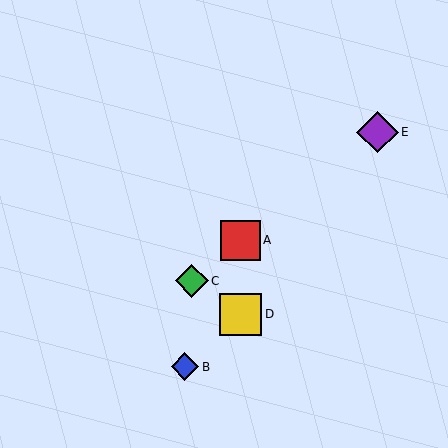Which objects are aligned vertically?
Objects A, D are aligned vertically.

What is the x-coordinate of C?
Object C is at x≈192.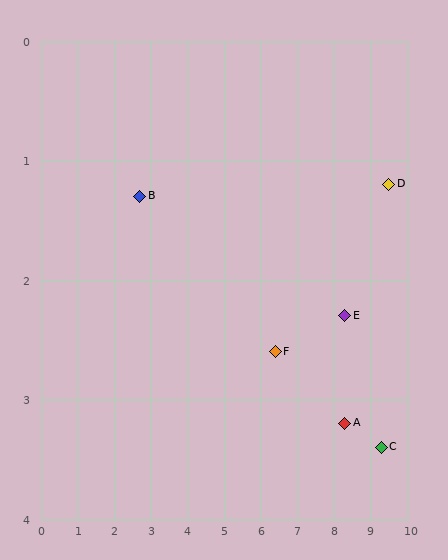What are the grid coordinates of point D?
Point D is at approximately (9.5, 1.2).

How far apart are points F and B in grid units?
Points F and B are about 3.9 grid units apart.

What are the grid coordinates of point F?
Point F is at approximately (6.4, 2.6).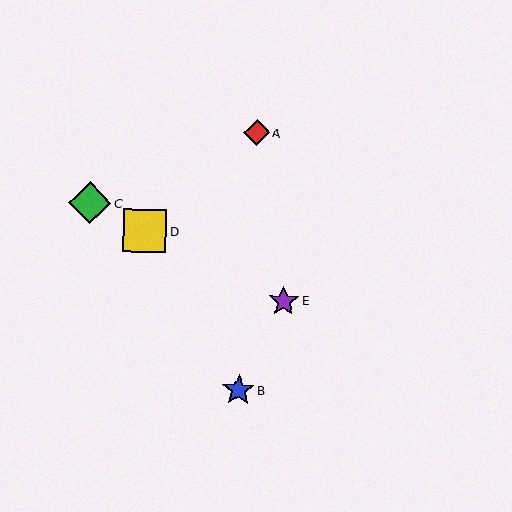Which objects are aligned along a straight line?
Objects C, D, E are aligned along a straight line.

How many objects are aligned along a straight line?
3 objects (C, D, E) are aligned along a straight line.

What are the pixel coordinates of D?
Object D is at (145, 231).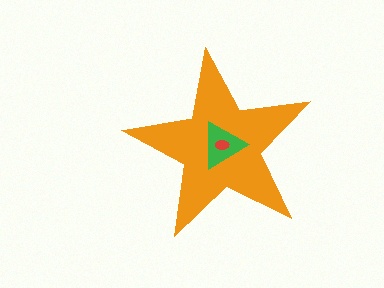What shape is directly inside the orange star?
The green triangle.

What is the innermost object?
The red ellipse.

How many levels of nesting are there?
3.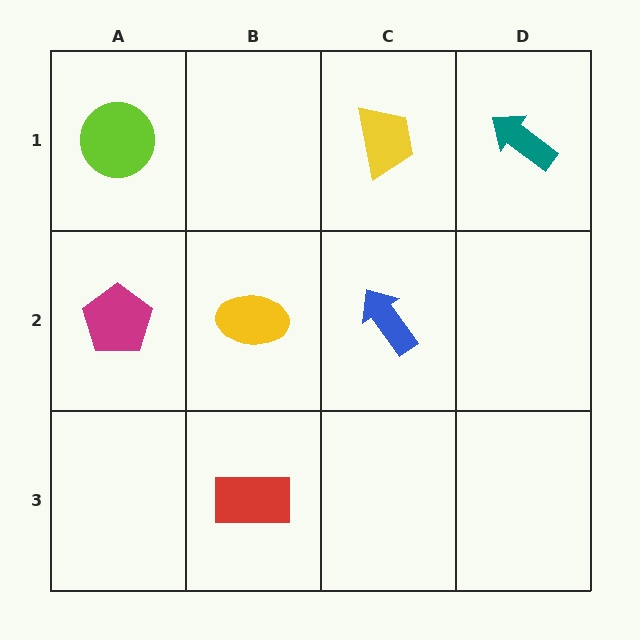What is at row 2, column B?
A yellow ellipse.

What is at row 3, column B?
A red rectangle.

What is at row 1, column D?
A teal arrow.